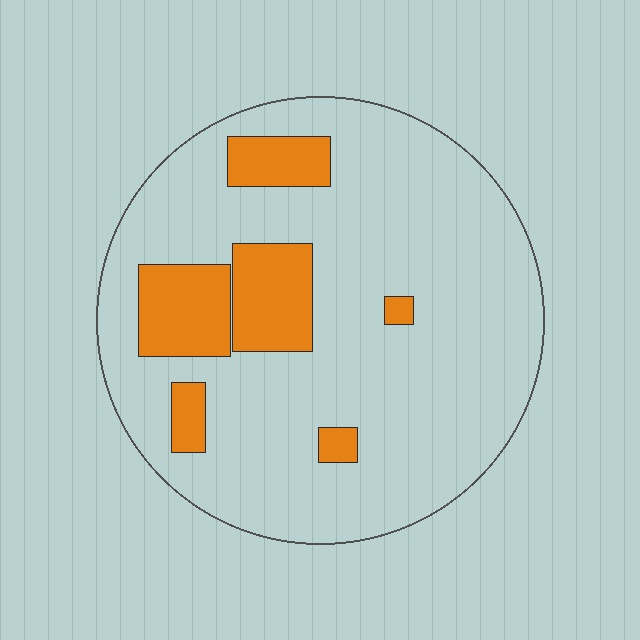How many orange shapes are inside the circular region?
6.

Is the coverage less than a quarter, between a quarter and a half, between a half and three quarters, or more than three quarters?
Less than a quarter.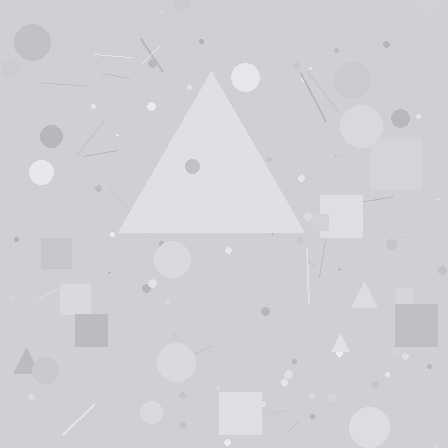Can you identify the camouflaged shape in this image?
The camouflaged shape is a triangle.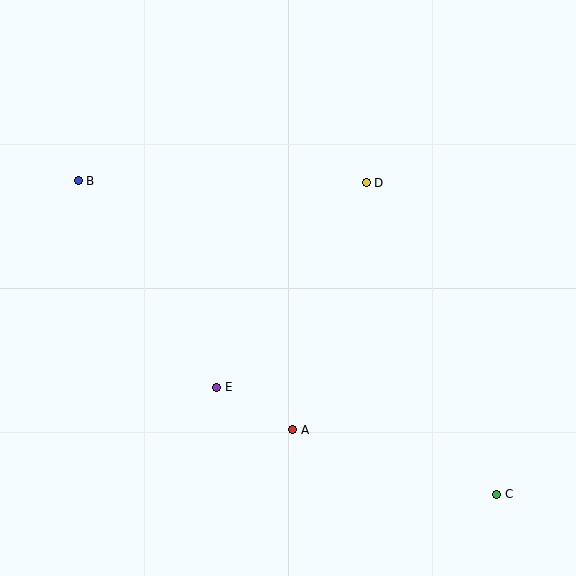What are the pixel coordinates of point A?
Point A is at (293, 430).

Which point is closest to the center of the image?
Point E at (217, 387) is closest to the center.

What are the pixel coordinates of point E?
Point E is at (217, 387).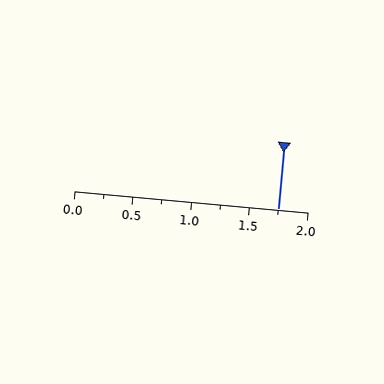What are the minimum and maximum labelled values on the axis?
The axis runs from 0.0 to 2.0.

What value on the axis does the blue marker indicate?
The marker indicates approximately 1.75.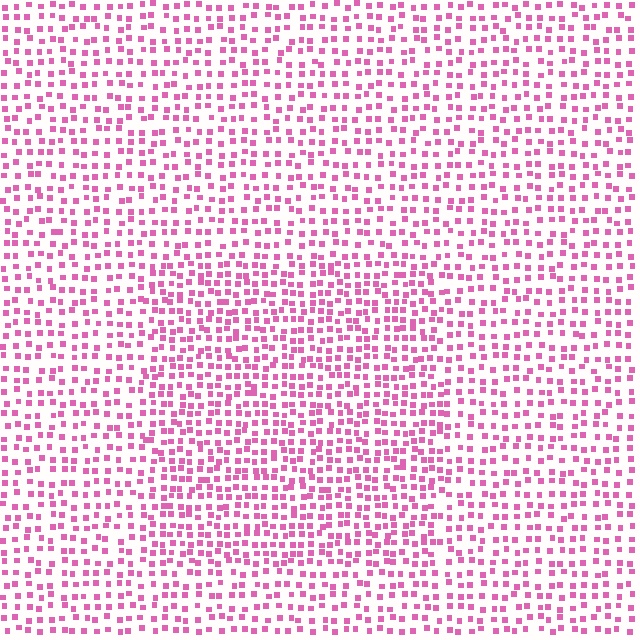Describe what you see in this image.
The image contains small pink elements arranged at two different densities. A rectangle-shaped region is visible where the elements are more densely packed than the surrounding area.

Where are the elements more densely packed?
The elements are more densely packed inside the rectangle boundary.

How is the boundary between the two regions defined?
The boundary is defined by a change in element density (approximately 1.5x ratio). All elements are the same color, size, and shape.